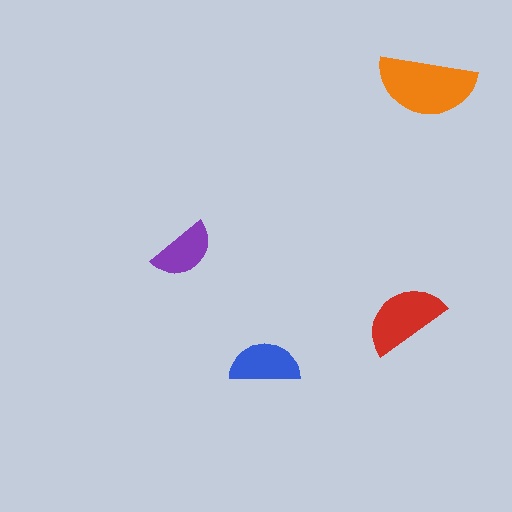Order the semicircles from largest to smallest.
the orange one, the red one, the blue one, the purple one.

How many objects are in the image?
There are 4 objects in the image.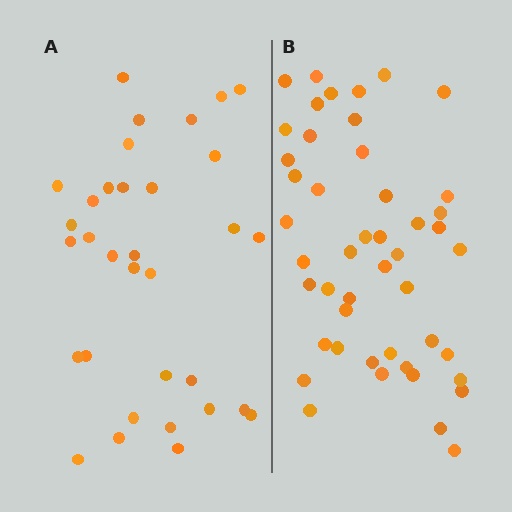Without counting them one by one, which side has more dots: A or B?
Region B (the right region) has more dots.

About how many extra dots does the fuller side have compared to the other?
Region B has approximately 15 more dots than region A.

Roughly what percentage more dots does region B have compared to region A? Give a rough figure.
About 40% more.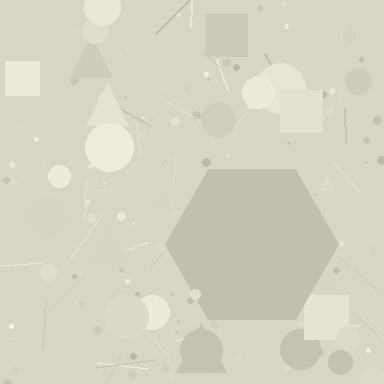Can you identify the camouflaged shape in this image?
The camouflaged shape is a hexagon.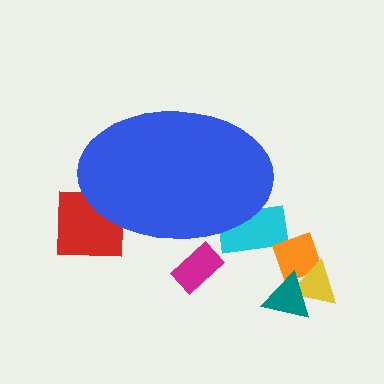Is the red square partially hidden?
Yes, the red square is partially hidden behind the blue ellipse.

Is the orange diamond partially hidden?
No, the orange diamond is fully visible.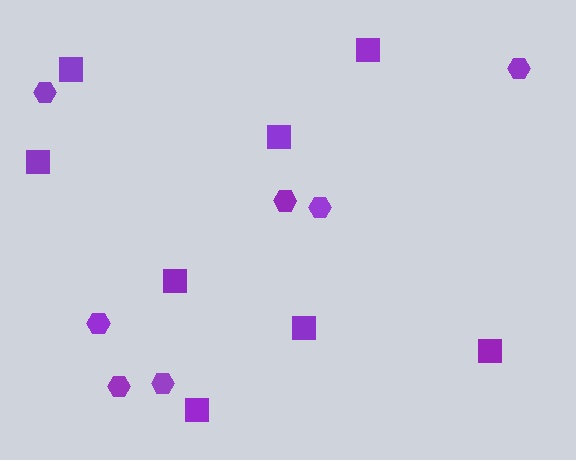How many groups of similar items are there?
There are 2 groups: one group of hexagons (7) and one group of squares (8).